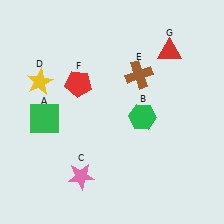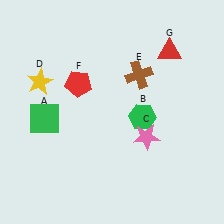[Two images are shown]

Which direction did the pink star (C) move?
The pink star (C) moved right.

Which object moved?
The pink star (C) moved right.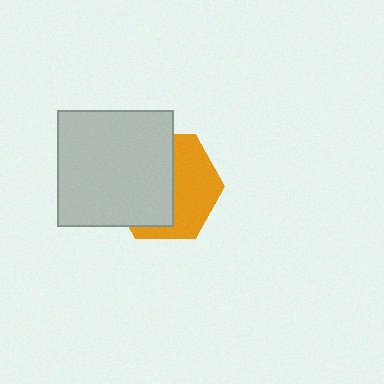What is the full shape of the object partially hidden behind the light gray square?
The partially hidden object is an orange hexagon.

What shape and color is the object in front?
The object in front is a light gray square.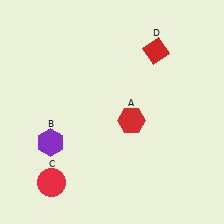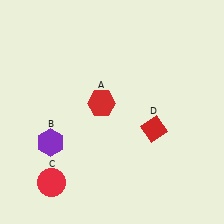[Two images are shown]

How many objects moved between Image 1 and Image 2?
2 objects moved between the two images.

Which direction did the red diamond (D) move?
The red diamond (D) moved down.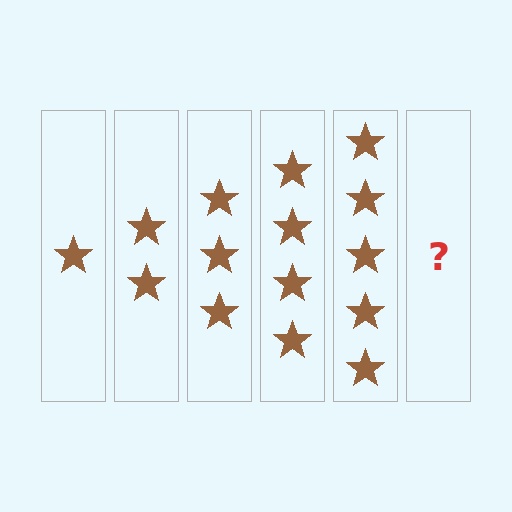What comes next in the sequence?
The next element should be 6 stars.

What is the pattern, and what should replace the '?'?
The pattern is that each step adds one more star. The '?' should be 6 stars.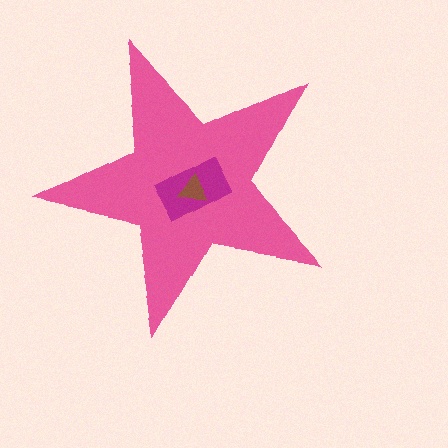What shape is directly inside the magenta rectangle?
The brown triangle.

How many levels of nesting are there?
3.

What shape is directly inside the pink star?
The magenta rectangle.